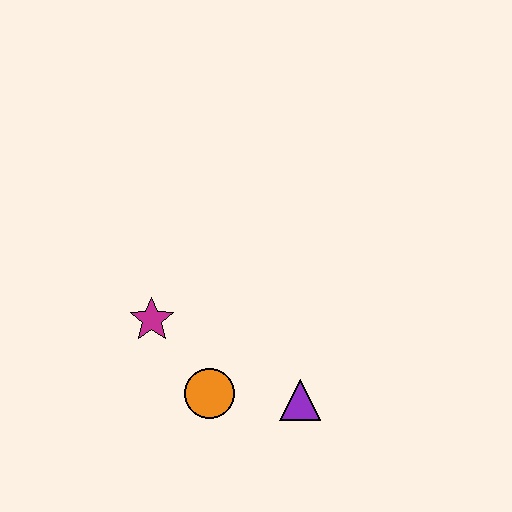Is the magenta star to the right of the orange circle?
No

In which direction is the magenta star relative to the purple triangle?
The magenta star is to the left of the purple triangle.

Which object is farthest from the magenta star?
The purple triangle is farthest from the magenta star.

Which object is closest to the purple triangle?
The orange circle is closest to the purple triangle.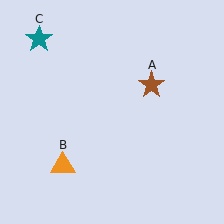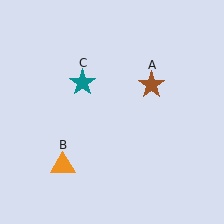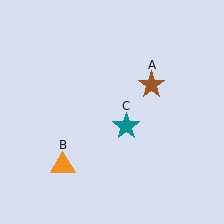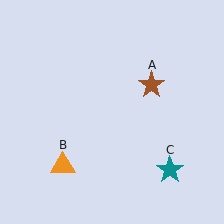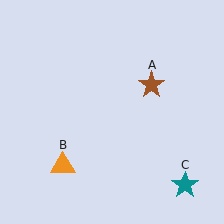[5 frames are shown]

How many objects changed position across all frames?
1 object changed position: teal star (object C).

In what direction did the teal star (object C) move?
The teal star (object C) moved down and to the right.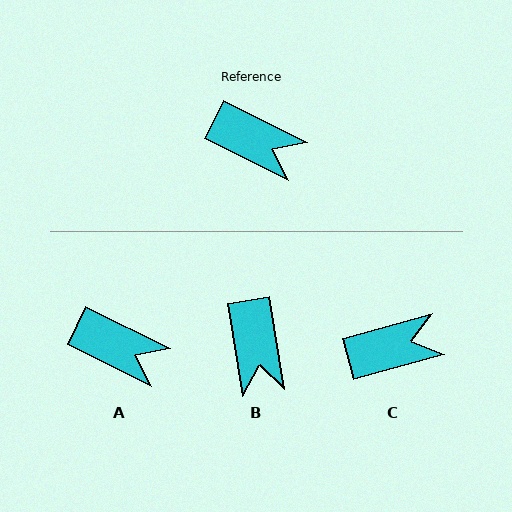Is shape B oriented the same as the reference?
No, it is off by about 54 degrees.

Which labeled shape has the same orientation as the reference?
A.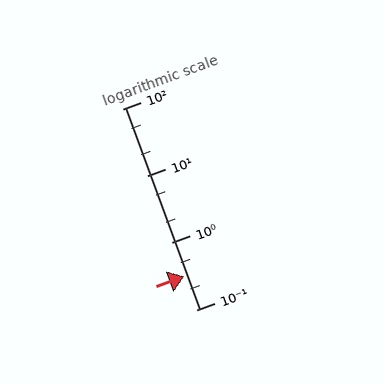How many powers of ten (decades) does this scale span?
The scale spans 3 decades, from 0.1 to 100.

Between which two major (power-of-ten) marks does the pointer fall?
The pointer is between 0.1 and 1.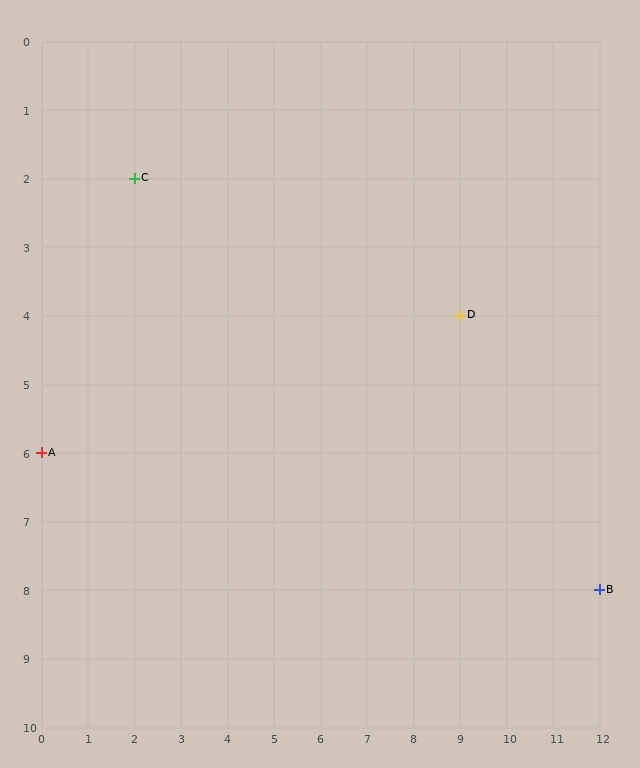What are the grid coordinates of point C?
Point C is at grid coordinates (2, 2).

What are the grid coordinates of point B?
Point B is at grid coordinates (12, 8).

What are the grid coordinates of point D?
Point D is at grid coordinates (9, 4).